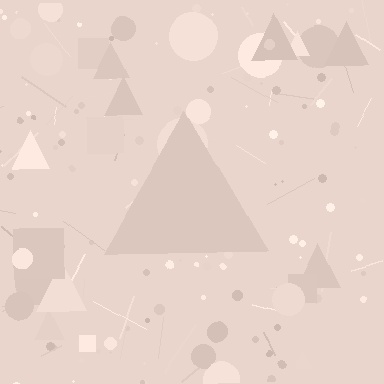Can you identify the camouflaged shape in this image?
The camouflaged shape is a triangle.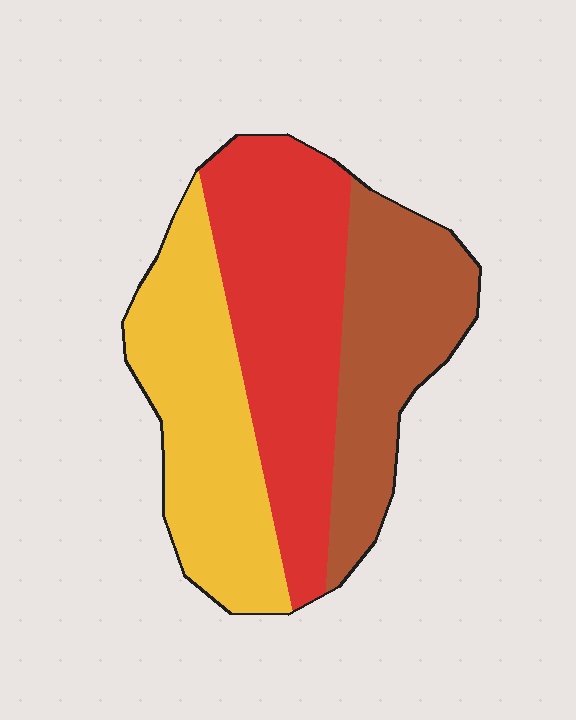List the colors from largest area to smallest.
From largest to smallest: red, yellow, brown.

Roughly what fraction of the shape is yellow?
Yellow takes up about one third (1/3) of the shape.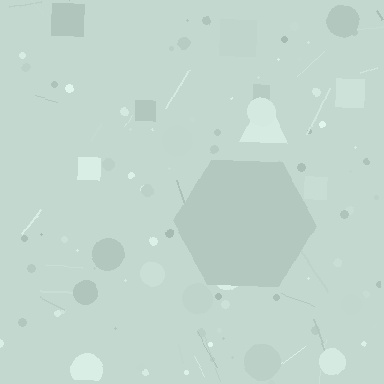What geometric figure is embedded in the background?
A hexagon is embedded in the background.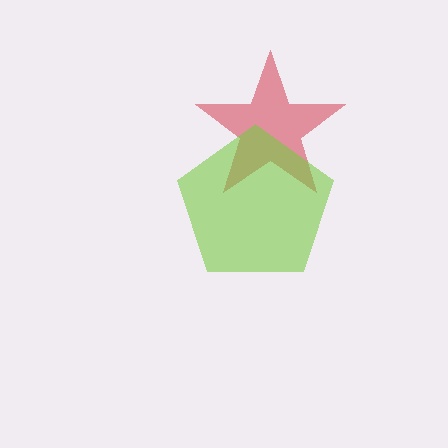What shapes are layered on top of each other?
The layered shapes are: a red star, a lime pentagon.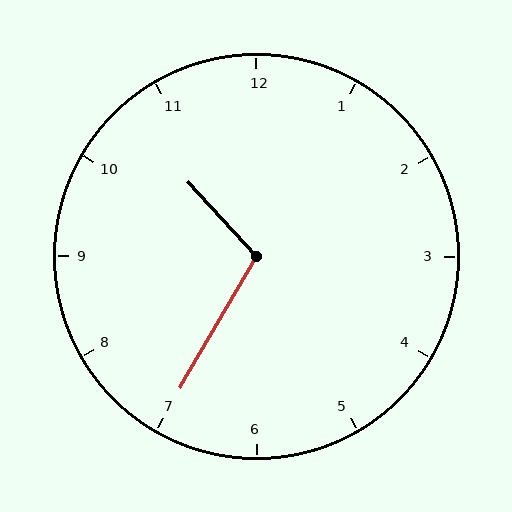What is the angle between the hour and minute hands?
Approximately 108 degrees.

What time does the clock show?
10:35.